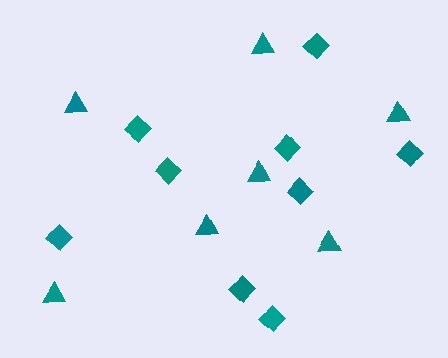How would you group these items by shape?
There are 2 groups: one group of diamonds (9) and one group of triangles (7).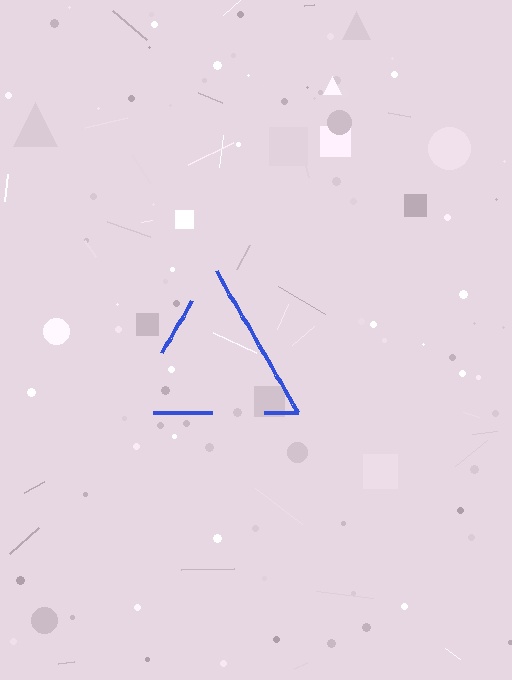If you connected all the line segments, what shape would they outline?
They would outline a triangle.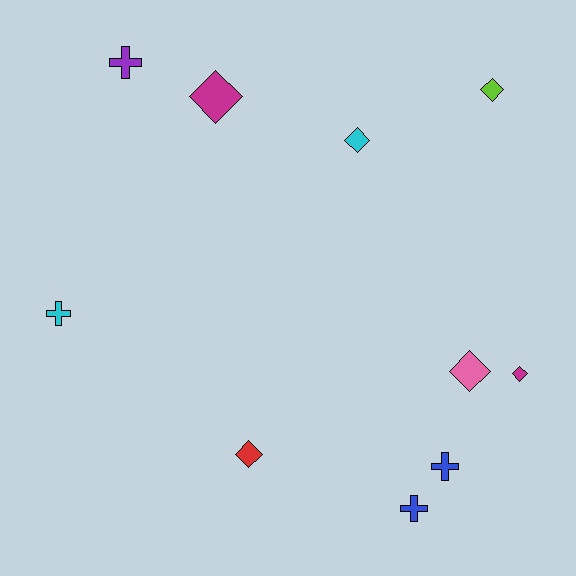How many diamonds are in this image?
There are 6 diamonds.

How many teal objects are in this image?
There are no teal objects.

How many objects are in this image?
There are 10 objects.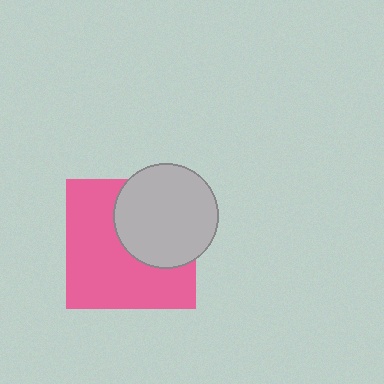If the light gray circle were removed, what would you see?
You would see the complete pink square.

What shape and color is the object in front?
The object in front is a light gray circle.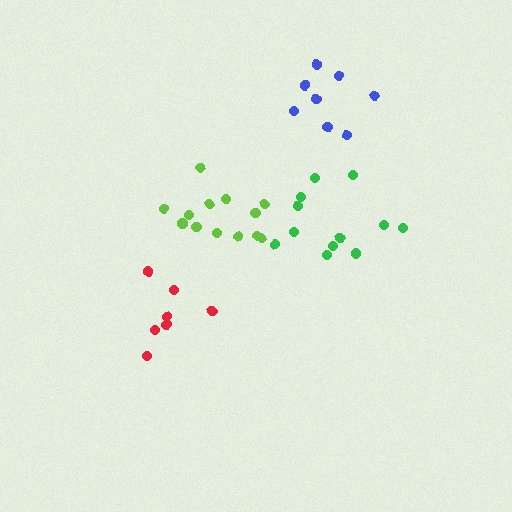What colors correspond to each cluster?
The clusters are colored: red, blue, green, lime.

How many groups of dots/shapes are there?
There are 4 groups.